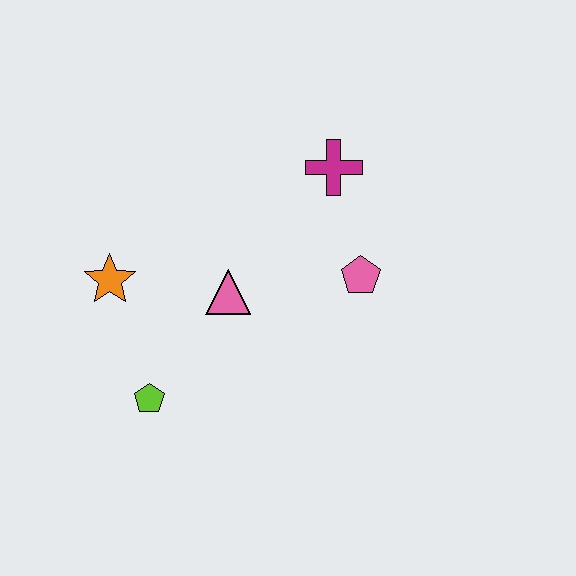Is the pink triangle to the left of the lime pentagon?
No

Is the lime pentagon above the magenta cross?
No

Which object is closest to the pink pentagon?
The magenta cross is closest to the pink pentagon.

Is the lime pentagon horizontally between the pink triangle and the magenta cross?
No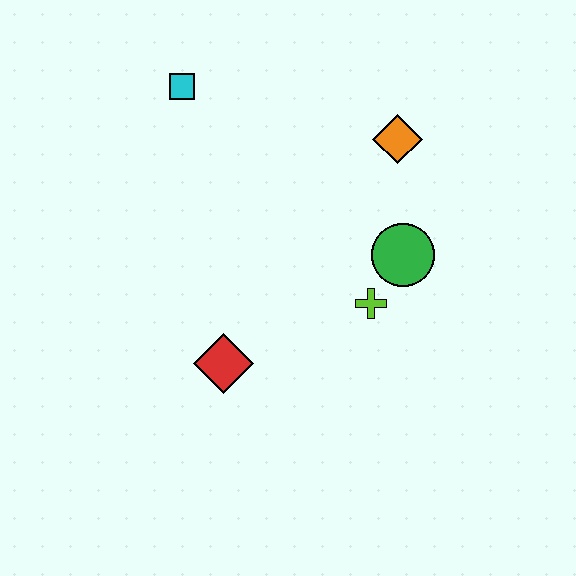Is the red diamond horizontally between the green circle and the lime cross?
No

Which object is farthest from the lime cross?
The cyan square is farthest from the lime cross.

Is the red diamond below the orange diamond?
Yes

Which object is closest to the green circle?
The lime cross is closest to the green circle.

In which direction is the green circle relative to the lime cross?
The green circle is above the lime cross.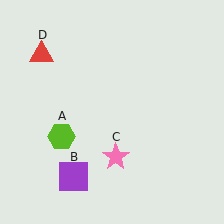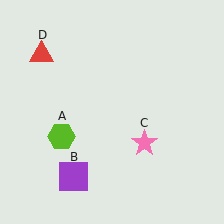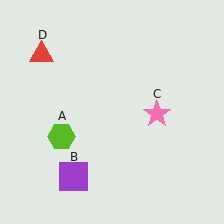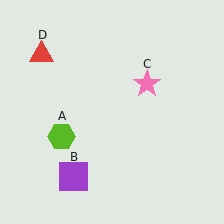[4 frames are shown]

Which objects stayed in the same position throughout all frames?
Lime hexagon (object A) and purple square (object B) and red triangle (object D) remained stationary.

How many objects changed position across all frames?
1 object changed position: pink star (object C).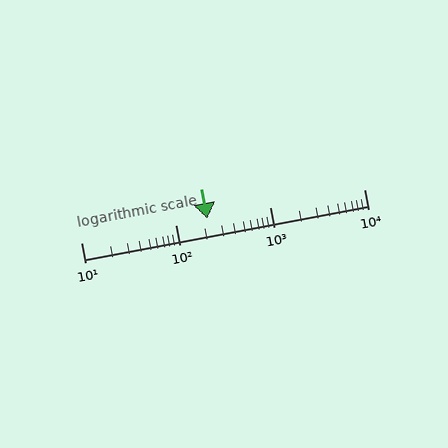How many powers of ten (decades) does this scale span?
The scale spans 3 decades, from 10 to 10000.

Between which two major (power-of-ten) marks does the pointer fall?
The pointer is between 100 and 1000.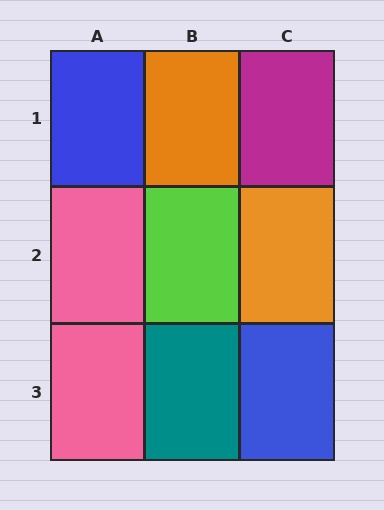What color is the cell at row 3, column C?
Blue.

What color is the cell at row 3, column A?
Pink.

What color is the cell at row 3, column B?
Teal.